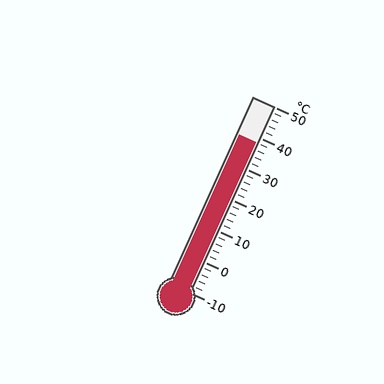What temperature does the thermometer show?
The thermometer shows approximately 38°C.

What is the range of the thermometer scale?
The thermometer scale ranges from -10°C to 50°C.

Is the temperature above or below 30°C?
The temperature is above 30°C.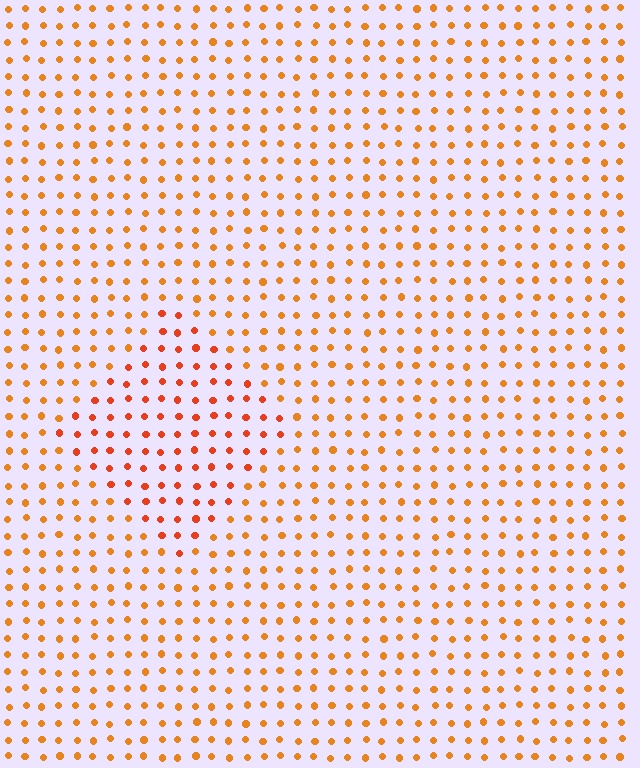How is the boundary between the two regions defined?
The boundary is defined purely by a slight shift in hue (about 20 degrees). Spacing, size, and orientation are identical on both sides.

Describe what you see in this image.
The image is filled with small orange elements in a uniform arrangement. A diamond-shaped region is visible where the elements are tinted to a slightly different hue, forming a subtle color boundary.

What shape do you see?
I see a diamond.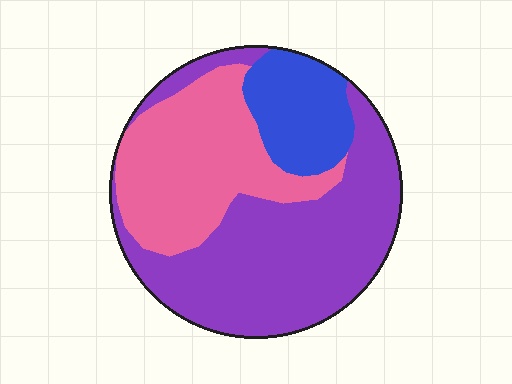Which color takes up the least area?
Blue, at roughly 15%.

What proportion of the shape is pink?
Pink covers 33% of the shape.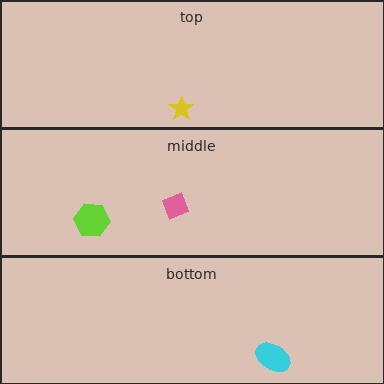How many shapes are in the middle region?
2.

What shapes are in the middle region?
The pink diamond, the lime hexagon.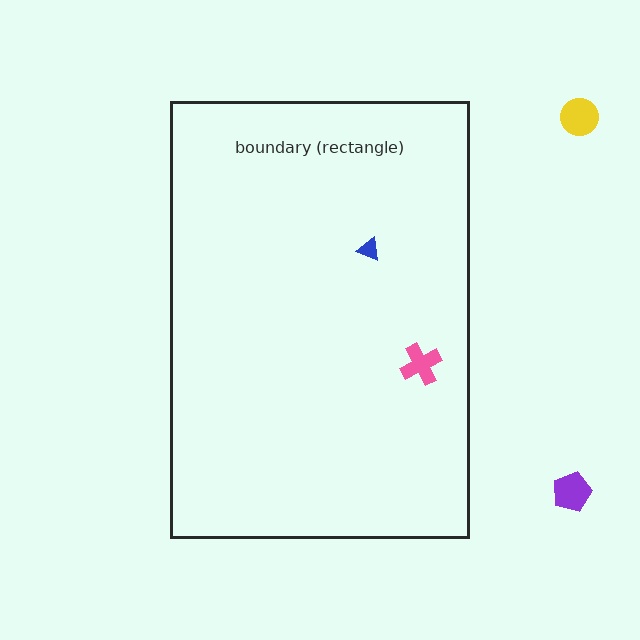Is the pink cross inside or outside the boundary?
Inside.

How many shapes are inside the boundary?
2 inside, 2 outside.